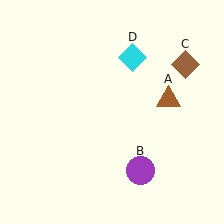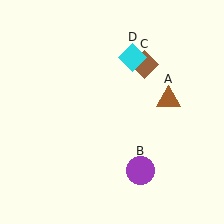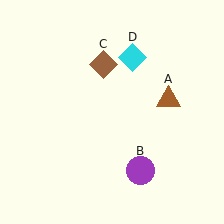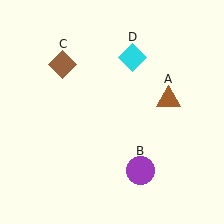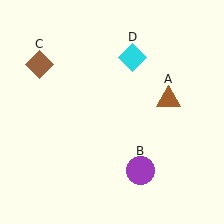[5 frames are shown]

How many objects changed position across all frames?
1 object changed position: brown diamond (object C).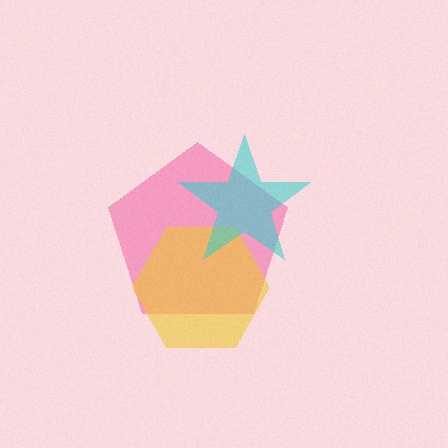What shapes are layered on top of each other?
The layered shapes are: a pink pentagon, a yellow hexagon, a cyan star.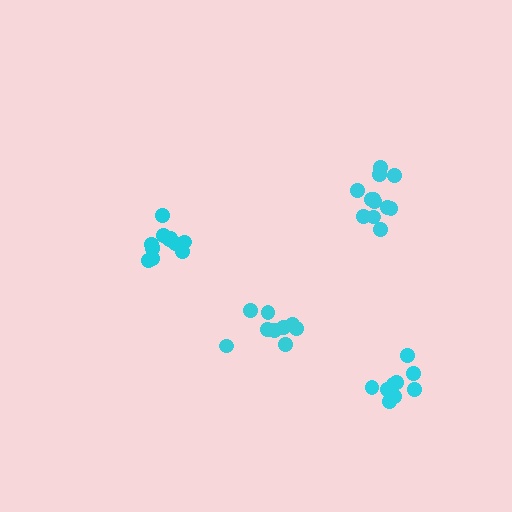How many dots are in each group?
Group 1: 12 dots, Group 2: 9 dots, Group 3: 9 dots, Group 4: 12 dots (42 total).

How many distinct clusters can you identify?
There are 4 distinct clusters.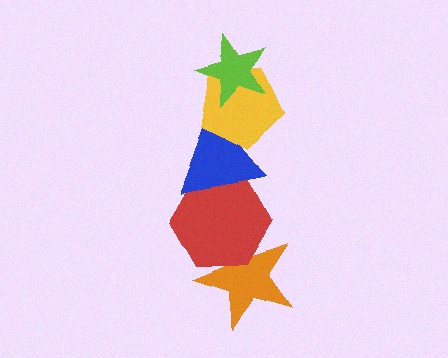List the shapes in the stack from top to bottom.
From top to bottom: the lime star, the yellow pentagon, the blue triangle, the red hexagon, the orange star.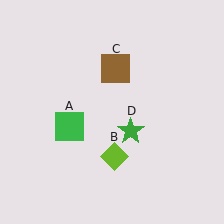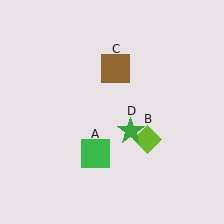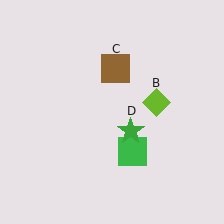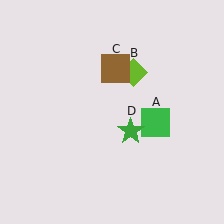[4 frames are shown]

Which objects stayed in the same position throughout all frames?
Brown square (object C) and green star (object D) remained stationary.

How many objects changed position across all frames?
2 objects changed position: green square (object A), lime diamond (object B).